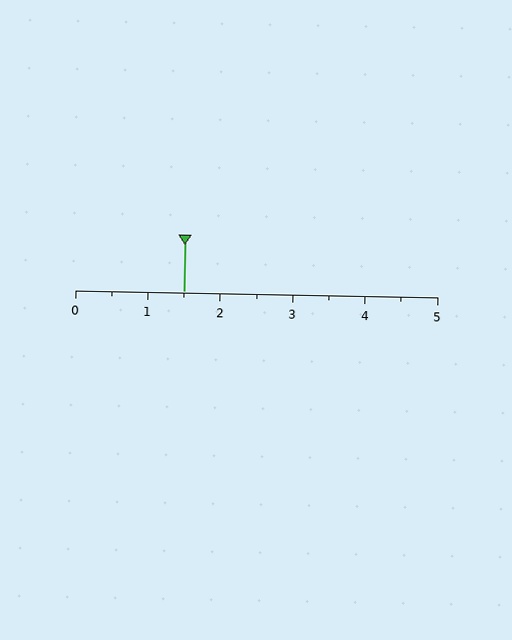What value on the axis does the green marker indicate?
The marker indicates approximately 1.5.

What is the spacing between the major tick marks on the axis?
The major ticks are spaced 1 apart.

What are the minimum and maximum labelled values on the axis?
The axis runs from 0 to 5.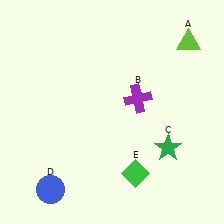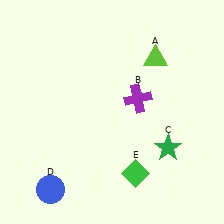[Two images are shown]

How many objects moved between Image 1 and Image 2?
1 object moved between the two images.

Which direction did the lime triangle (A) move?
The lime triangle (A) moved left.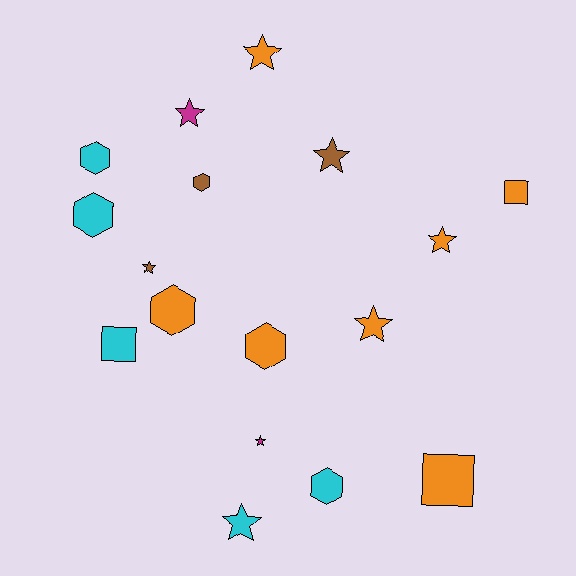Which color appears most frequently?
Orange, with 7 objects.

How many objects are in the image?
There are 17 objects.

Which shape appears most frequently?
Star, with 8 objects.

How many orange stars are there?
There are 3 orange stars.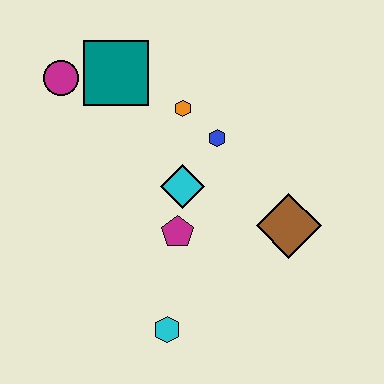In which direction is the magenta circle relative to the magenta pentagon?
The magenta circle is above the magenta pentagon.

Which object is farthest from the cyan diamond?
The magenta circle is farthest from the cyan diamond.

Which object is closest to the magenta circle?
The teal square is closest to the magenta circle.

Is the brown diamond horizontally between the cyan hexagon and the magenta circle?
No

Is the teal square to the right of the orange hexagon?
No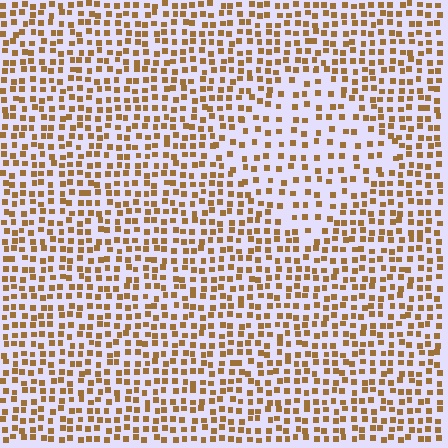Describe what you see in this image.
The image contains small brown elements arranged at two different densities. A diamond-shaped region is visible where the elements are less densely packed than the surrounding area.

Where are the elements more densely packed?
The elements are more densely packed outside the diamond boundary.